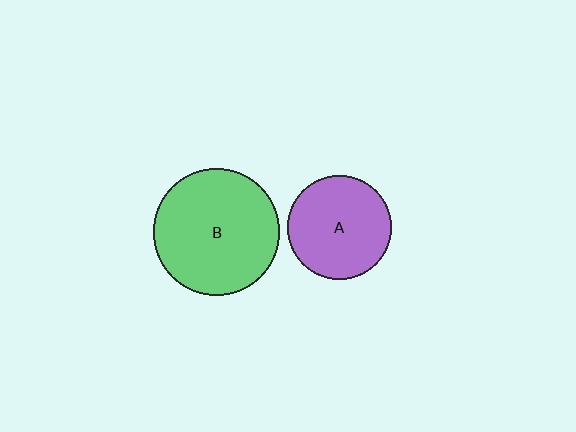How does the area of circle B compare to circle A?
Approximately 1.5 times.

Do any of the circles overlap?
No, none of the circles overlap.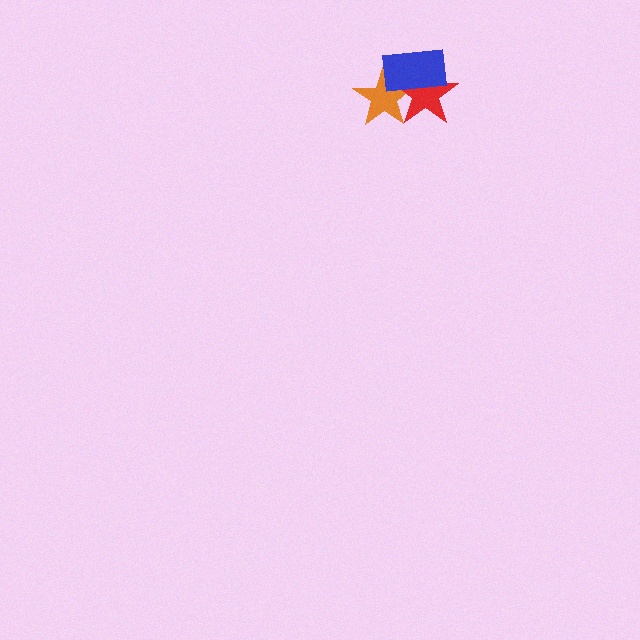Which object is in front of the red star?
The blue rectangle is in front of the red star.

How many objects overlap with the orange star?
2 objects overlap with the orange star.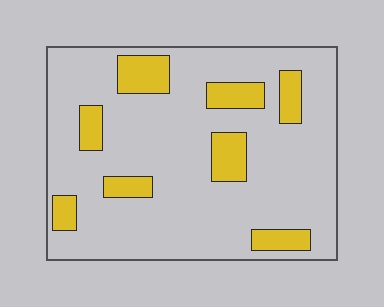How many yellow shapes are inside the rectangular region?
8.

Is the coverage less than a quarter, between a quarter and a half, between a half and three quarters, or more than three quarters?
Less than a quarter.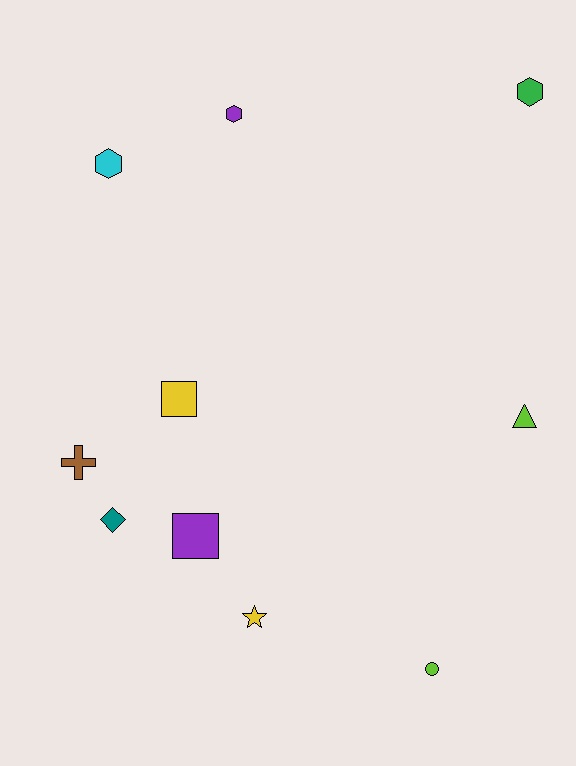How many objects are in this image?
There are 10 objects.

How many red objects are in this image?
There are no red objects.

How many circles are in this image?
There is 1 circle.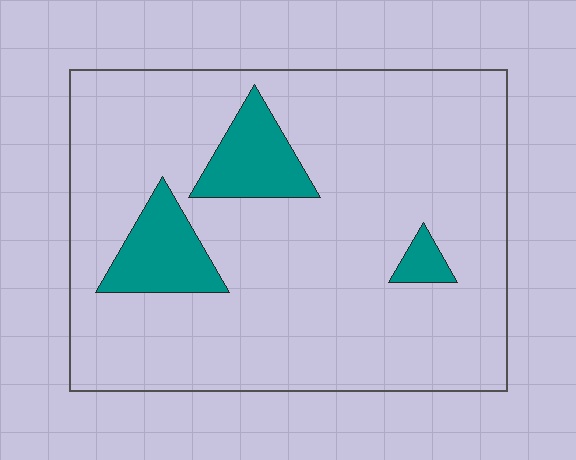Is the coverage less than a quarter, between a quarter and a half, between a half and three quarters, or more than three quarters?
Less than a quarter.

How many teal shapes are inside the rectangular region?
3.